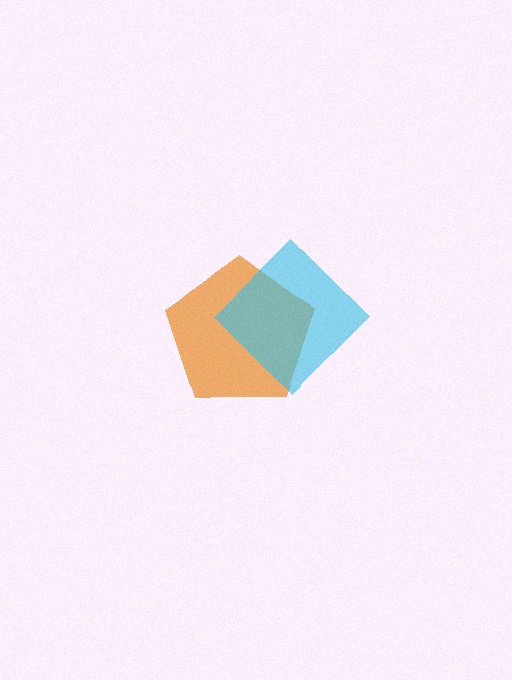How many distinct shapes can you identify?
There are 2 distinct shapes: an orange pentagon, a cyan diamond.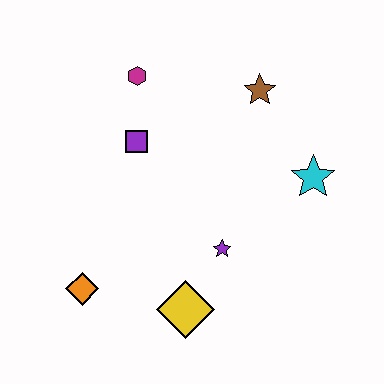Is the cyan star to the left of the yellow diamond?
No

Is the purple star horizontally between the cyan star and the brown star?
No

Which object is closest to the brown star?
The cyan star is closest to the brown star.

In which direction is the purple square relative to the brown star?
The purple square is to the left of the brown star.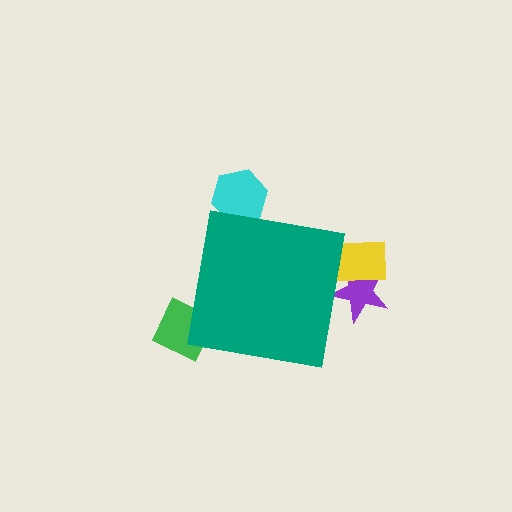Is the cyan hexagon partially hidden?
Yes, the cyan hexagon is partially hidden behind the teal square.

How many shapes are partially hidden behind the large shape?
4 shapes are partially hidden.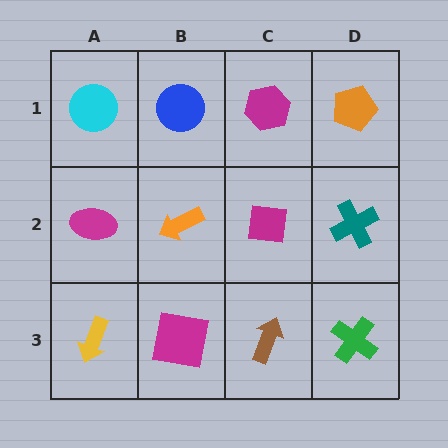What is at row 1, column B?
A blue circle.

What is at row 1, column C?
A magenta hexagon.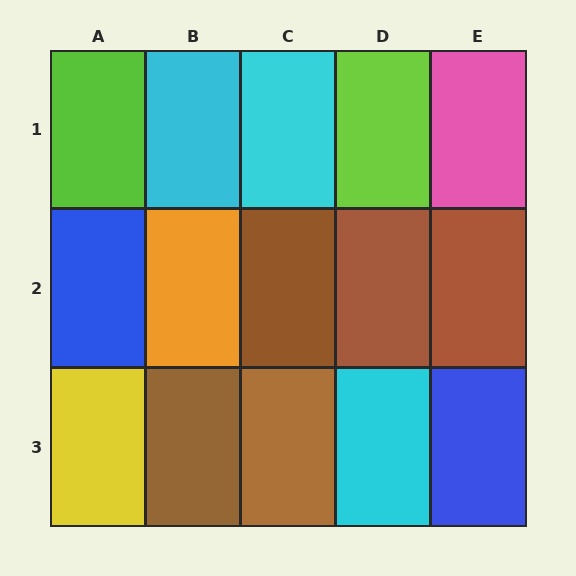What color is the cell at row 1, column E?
Pink.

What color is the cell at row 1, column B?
Cyan.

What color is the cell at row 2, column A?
Blue.